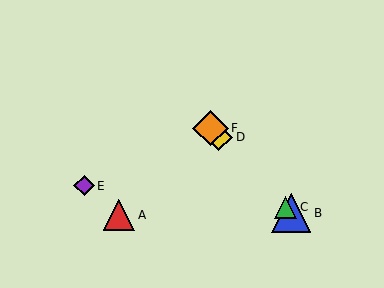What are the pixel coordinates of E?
Object E is at (84, 186).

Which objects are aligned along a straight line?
Objects B, C, D, F are aligned along a straight line.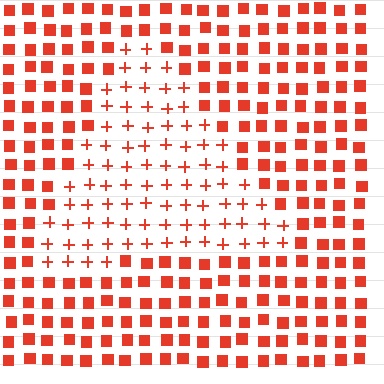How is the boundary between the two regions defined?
The boundary is defined by a change in element shape: plus signs inside vs. squares outside. All elements share the same color and spacing.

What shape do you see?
I see a triangle.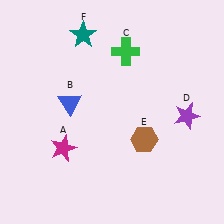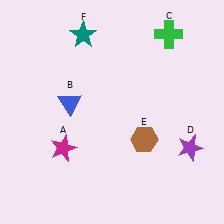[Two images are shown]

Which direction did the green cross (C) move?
The green cross (C) moved right.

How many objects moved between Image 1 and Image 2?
2 objects moved between the two images.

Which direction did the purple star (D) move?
The purple star (D) moved down.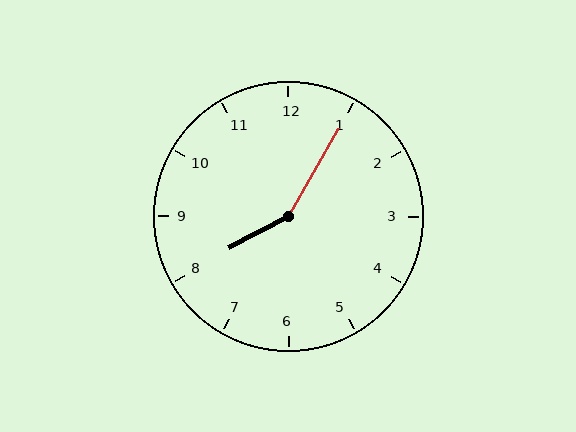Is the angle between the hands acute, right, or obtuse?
It is obtuse.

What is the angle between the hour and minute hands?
Approximately 148 degrees.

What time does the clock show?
8:05.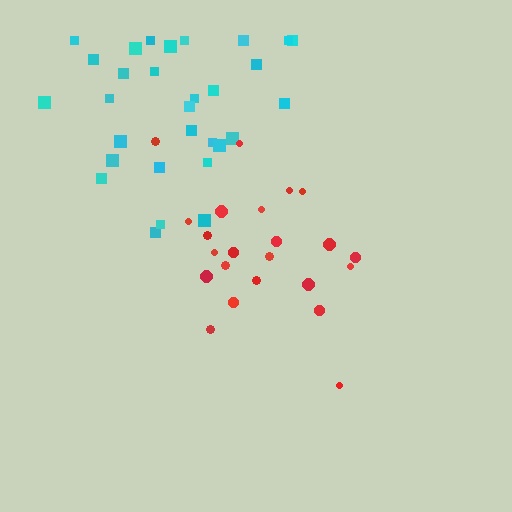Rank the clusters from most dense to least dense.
red, cyan.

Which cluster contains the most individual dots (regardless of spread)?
Cyan (30).